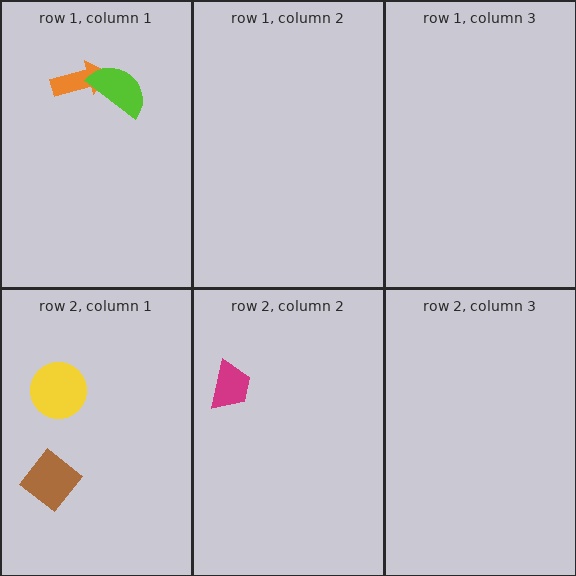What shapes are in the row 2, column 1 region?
The yellow circle, the brown diamond.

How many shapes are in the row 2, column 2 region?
1.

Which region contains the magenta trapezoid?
The row 2, column 2 region.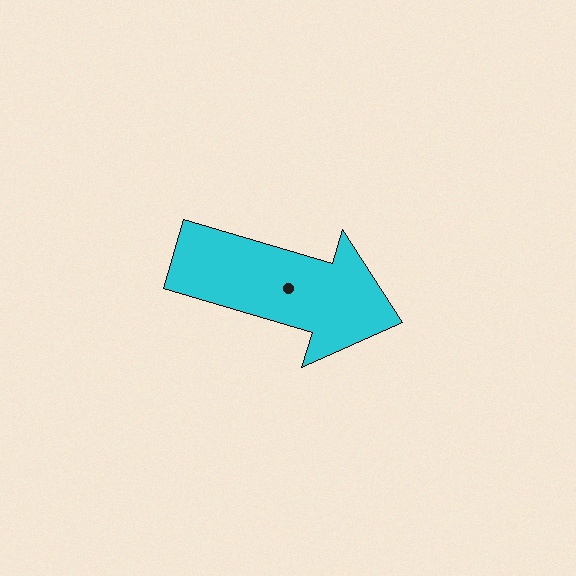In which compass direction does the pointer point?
East.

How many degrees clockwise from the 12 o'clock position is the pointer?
Approximately 107 degrees.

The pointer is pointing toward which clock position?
Roughly 4 o'clock.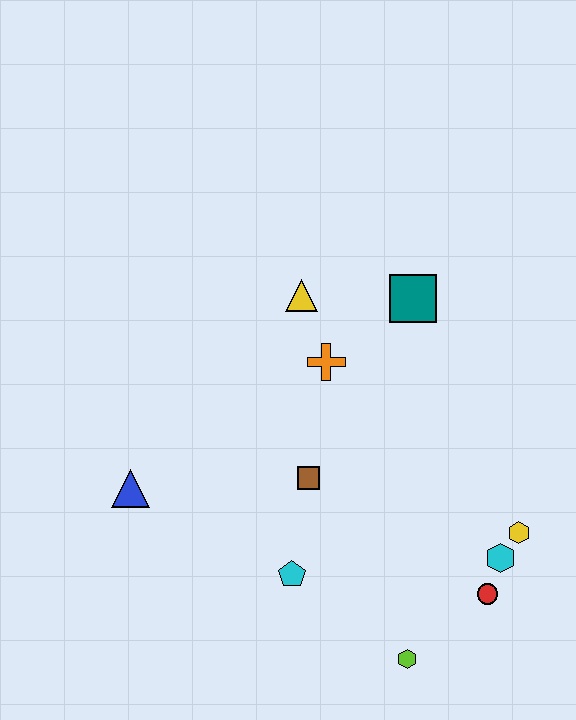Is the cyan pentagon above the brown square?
No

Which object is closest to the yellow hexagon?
The cyan hexagon is closest to the yellow hexagon.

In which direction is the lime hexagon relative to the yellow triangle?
The lime hexagon is below the yellow triangle.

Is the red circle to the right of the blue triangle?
Yes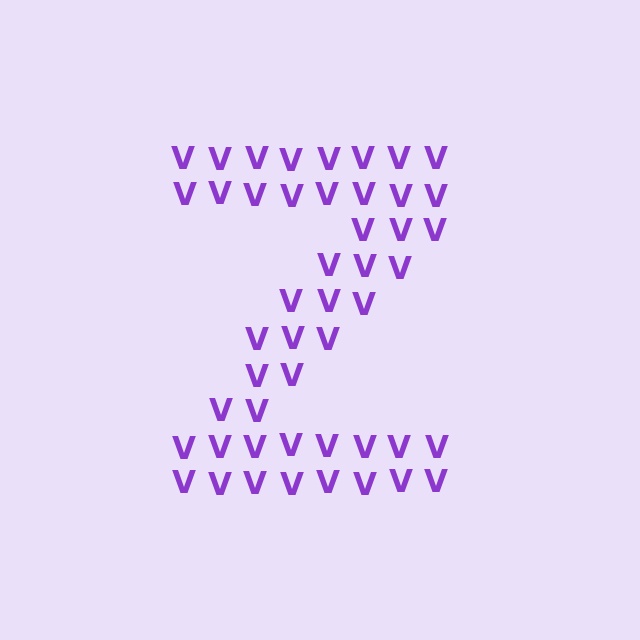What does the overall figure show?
The overall figure shows the letter Z.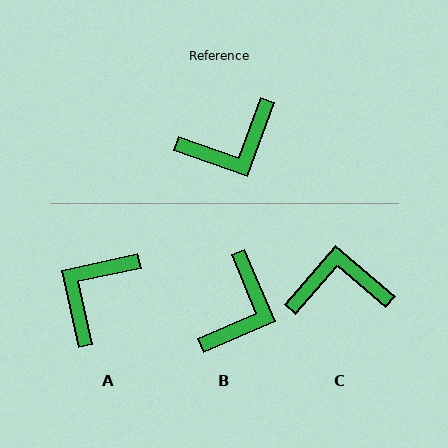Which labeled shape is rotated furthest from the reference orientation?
C, about 159 degrees away.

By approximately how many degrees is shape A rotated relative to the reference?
Approximately 148 degrees clockwise.